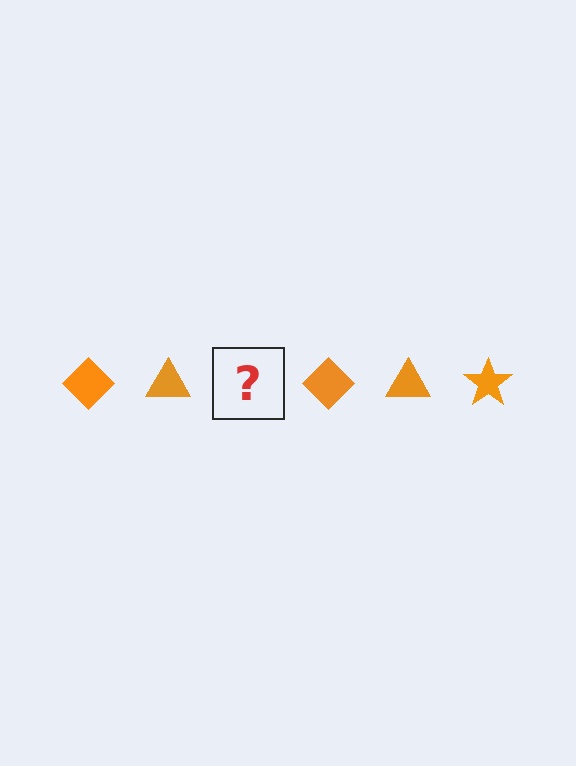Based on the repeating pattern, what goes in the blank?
The blank should be an orange star.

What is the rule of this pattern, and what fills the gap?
The rule is that the pattern cycles through diamond, triangle, star shapes in orange. The gap should be filled with an orange star.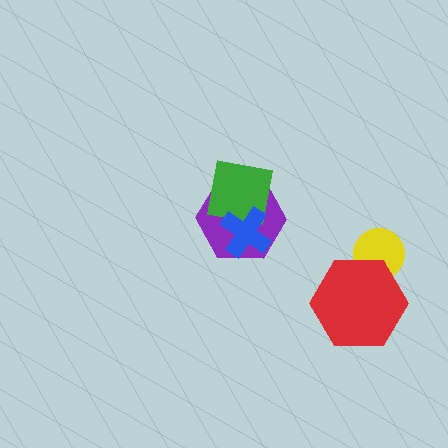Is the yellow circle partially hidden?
Yes, it is partially covered by another shape.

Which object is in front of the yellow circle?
The red hexagon is in front of the yellow circle.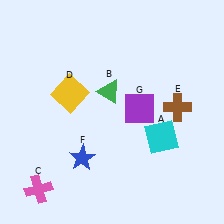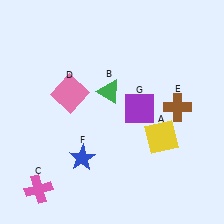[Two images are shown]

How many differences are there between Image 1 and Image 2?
There are 2 differences between the two images.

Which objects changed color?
A changed from cyan to yellow. D changed from yellow to pink.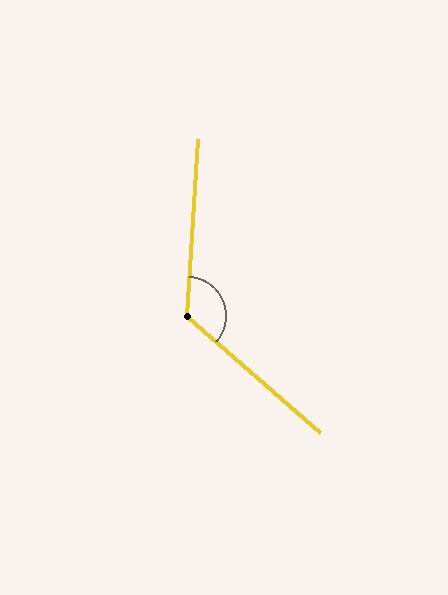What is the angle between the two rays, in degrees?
Approximately 128 degrees.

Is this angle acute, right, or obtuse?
It is obtuse.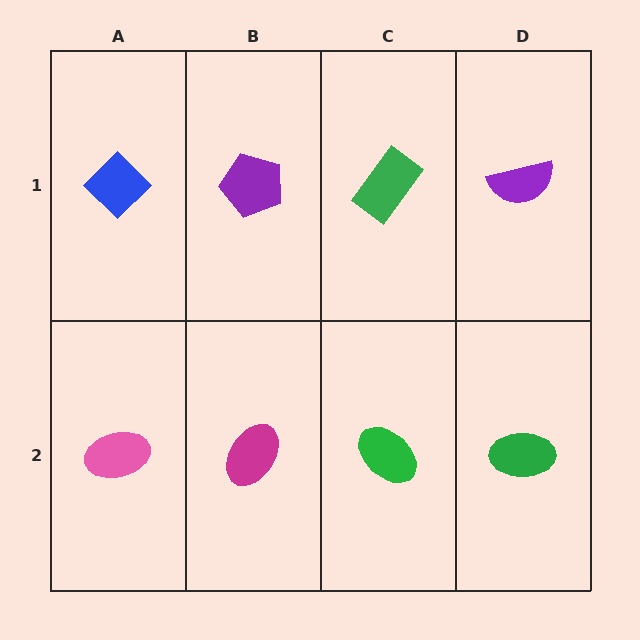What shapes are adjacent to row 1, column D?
A green ellipse (row 2, column D), a green rectangle (row 1, column C).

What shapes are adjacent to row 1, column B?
A magenta ellipse (row 2, column B), a blue diamond (row 1, column A), a green rectangle (row 1, column C).